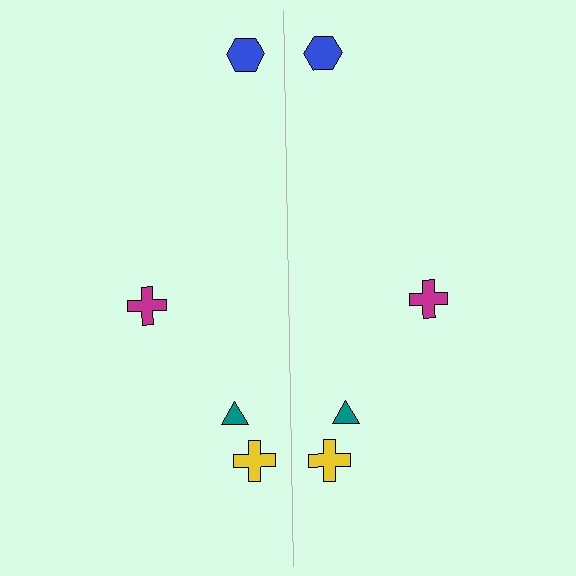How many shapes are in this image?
There are 8 shapes in this image.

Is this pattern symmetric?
Yes, this pattern has bilateral (reflection) symmetry.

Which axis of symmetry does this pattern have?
The pattern has a vertical axis of symmetry running through the center of the image.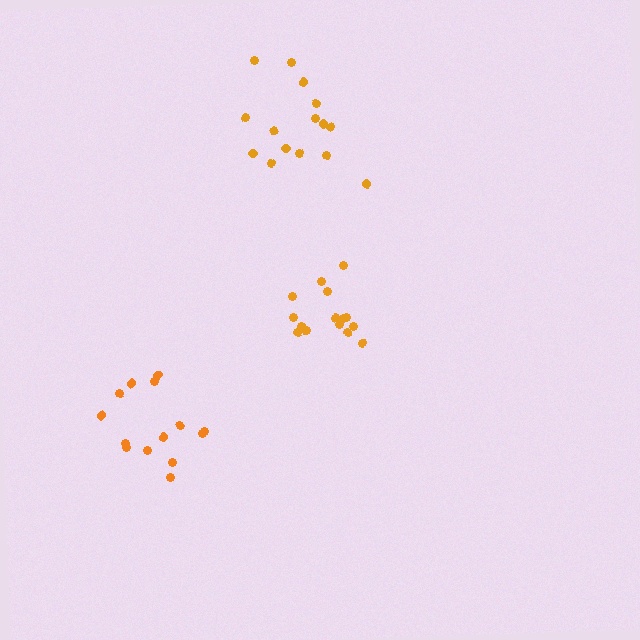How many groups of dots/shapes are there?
There are 3 groups.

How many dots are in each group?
Group 1: 14 dots, Group 2: 15 dots, Group 3: 15 dots (44 total).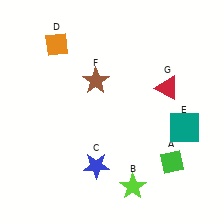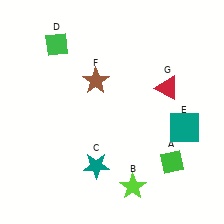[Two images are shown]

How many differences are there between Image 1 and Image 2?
There are 2 differences between the two images.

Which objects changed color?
C changed from blue to teal. D changed from orange to green.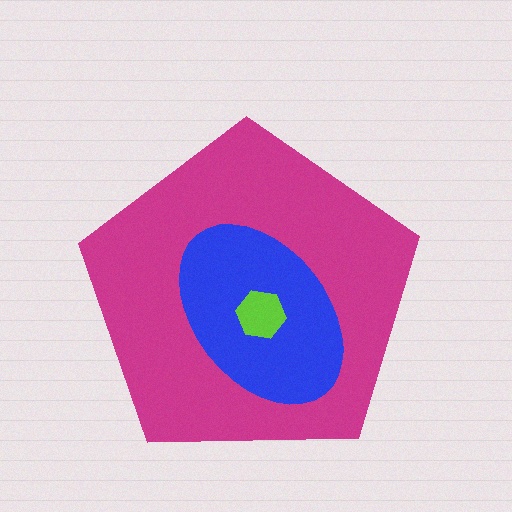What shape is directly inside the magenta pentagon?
The blue ellipse.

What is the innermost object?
The lime hexagon.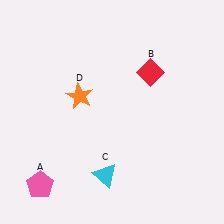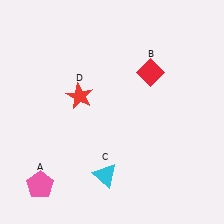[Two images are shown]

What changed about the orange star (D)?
In Image 1, D is orange. In Image 2, it changed to red.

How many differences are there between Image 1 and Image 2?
There is 1 difference between the two images.